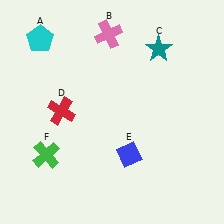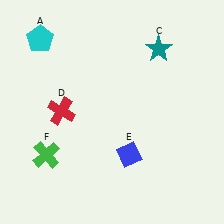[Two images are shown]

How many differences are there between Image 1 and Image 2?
There is 1 difference between the two images.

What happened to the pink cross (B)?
The pink cross (B) was removed in Image 2. It was in the top-left area of Image 1.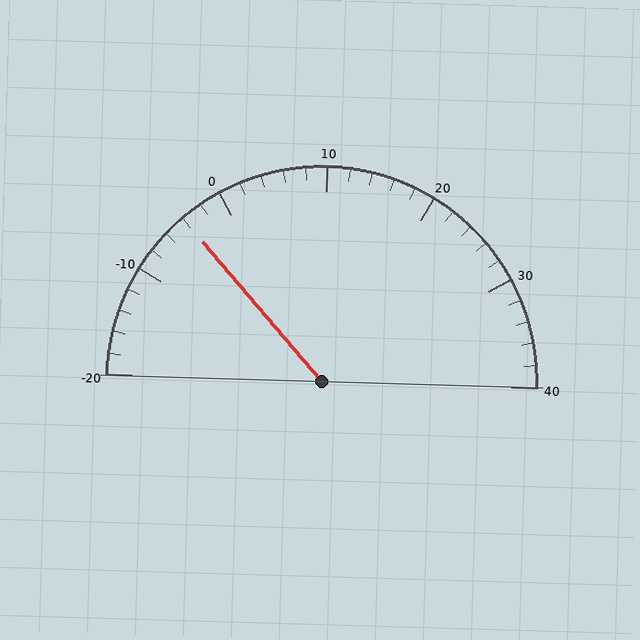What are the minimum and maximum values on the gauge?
The gauge ranges from -20 to 40.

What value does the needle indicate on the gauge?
The needle indicates approximately -4.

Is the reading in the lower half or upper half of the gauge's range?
The reading is in the lower half of the range (-20 to 40).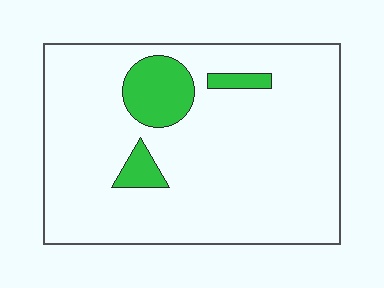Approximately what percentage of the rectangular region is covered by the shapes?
Approximately 10%.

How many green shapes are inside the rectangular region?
3.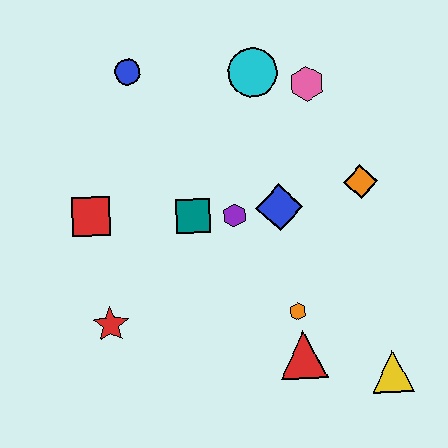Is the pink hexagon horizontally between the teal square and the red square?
No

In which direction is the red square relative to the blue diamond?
The red square is to the left of the blue diamond.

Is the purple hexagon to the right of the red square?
Yes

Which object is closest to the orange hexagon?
The red triangle is closest to the orange hexagon.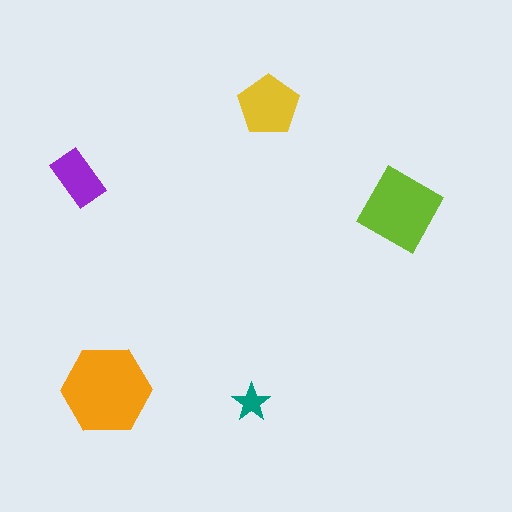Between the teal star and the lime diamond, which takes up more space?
The lime diamond.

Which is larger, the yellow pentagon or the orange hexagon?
The orange hexagon.